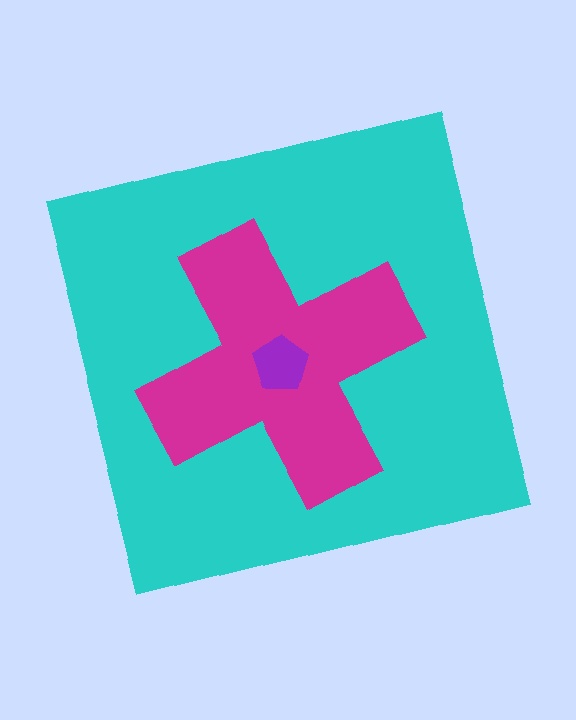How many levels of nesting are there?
3.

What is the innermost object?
The purple pentagon.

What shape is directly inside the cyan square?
The magenta cross.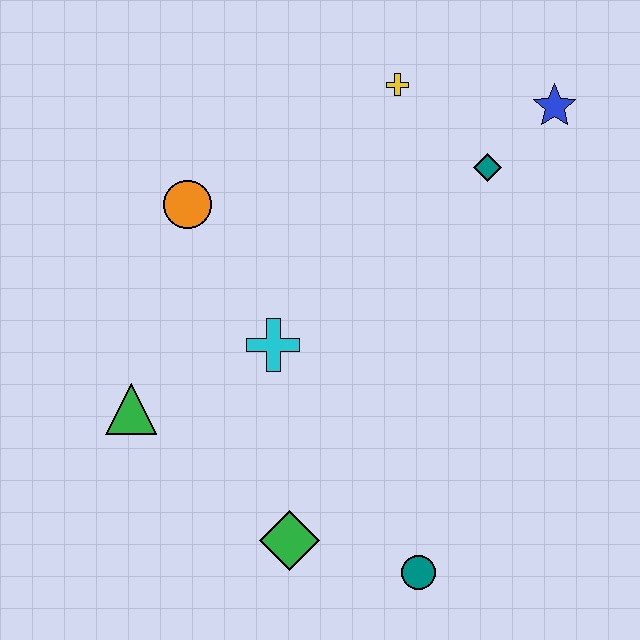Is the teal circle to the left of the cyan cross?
No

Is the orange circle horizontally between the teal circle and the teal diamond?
No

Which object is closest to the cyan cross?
The green triangle is closest to the cyan cross.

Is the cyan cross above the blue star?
No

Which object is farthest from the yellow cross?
The teal circle is farthest from the yellow cross.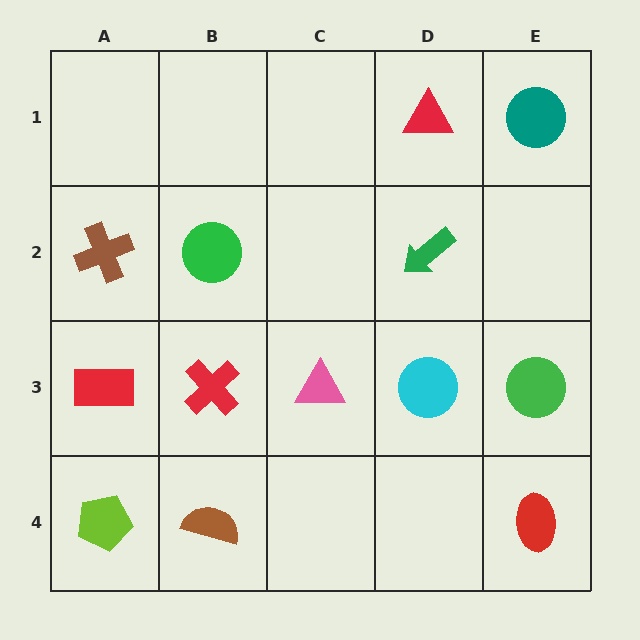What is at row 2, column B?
A green circle.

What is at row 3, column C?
A pink triangle.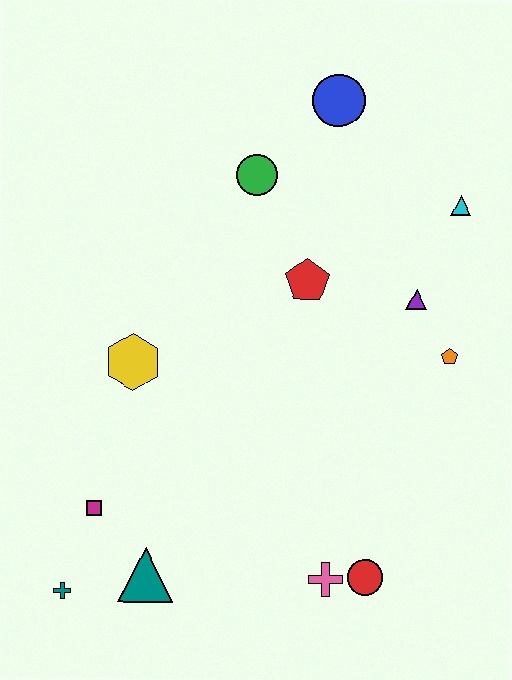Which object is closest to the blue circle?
The green circle is closest to the blue circle.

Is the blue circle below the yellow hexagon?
No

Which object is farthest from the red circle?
The blue circle is farthest from the red circle.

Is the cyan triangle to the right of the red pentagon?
Yes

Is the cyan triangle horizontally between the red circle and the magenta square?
No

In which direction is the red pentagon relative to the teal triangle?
The red pentagon is above the teal triangle.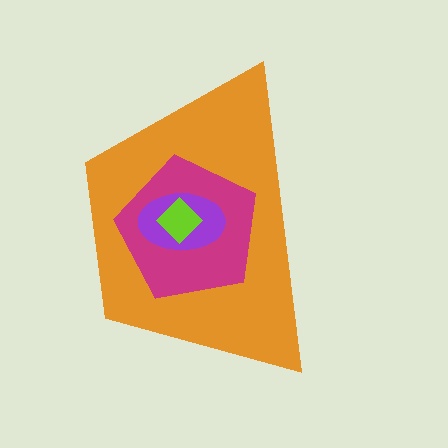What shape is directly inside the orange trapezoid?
The magenta pentagon.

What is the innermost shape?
The lime diamond.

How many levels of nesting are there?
4.